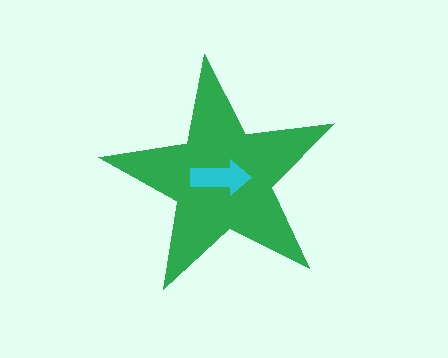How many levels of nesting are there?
2.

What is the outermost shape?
The green star.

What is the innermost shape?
The cyan arrow.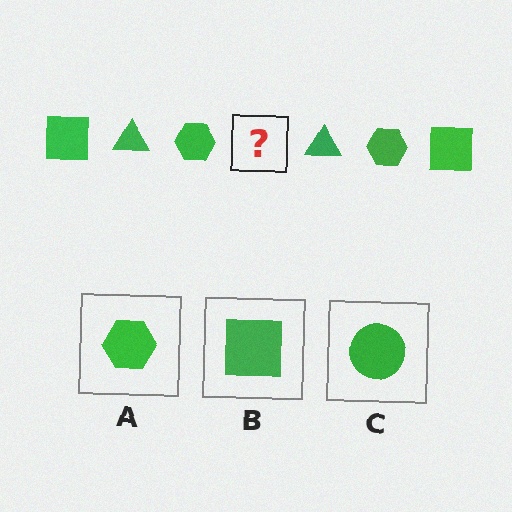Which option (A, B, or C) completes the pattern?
B.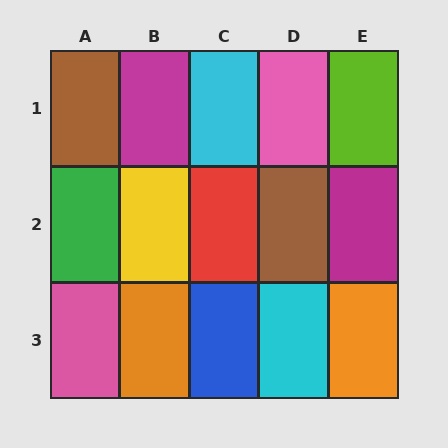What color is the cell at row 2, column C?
Red.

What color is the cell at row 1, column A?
Brown.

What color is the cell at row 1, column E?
Lime.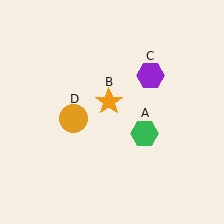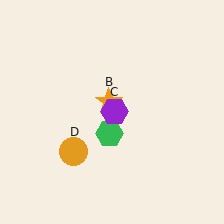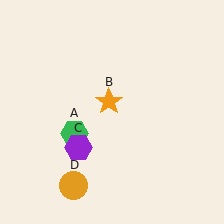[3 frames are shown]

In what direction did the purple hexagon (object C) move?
The purple hexagon (object C) moved down and to the left.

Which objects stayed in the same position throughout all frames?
Orange star (object B) remained stationary.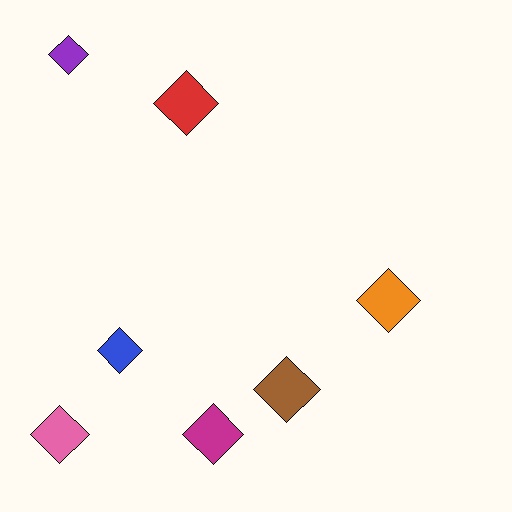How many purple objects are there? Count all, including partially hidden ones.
There is 1 purple object.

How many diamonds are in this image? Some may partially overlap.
There are 7 diamonds.